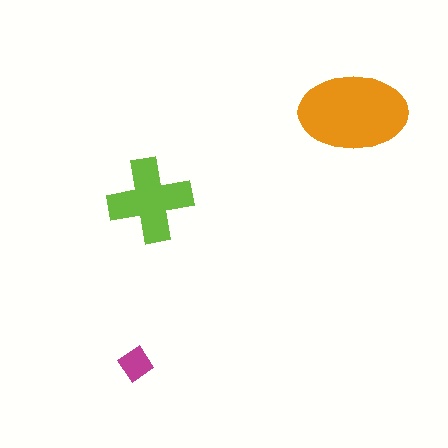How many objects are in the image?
There are 3 objects in the image.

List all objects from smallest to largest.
The magenta diamond, the lime cross, the orange ellipse.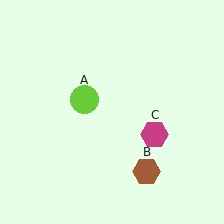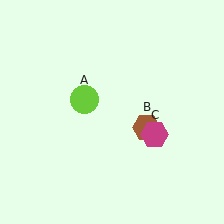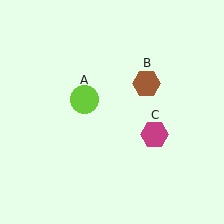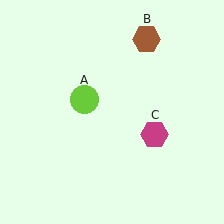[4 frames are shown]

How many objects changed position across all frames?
1 object changed position: brown hexagon (object B).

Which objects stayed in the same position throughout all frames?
Lime circle (object A) and magenta hexagon (object C) remained stationary.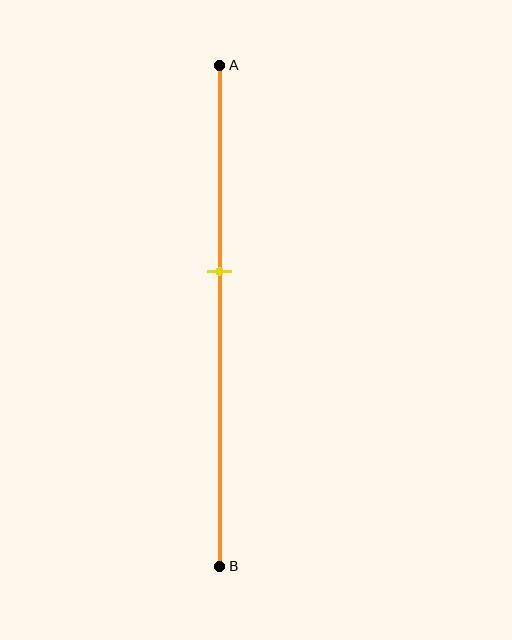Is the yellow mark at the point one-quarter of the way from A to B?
No, the mark is at about 40% from A, not at the 25% one-quarter point.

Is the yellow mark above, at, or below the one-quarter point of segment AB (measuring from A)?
The yellow mark is below the one-quarter point of segment AB.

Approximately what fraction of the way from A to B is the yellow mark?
The yellow mark is approximately 40% of the way from A to B.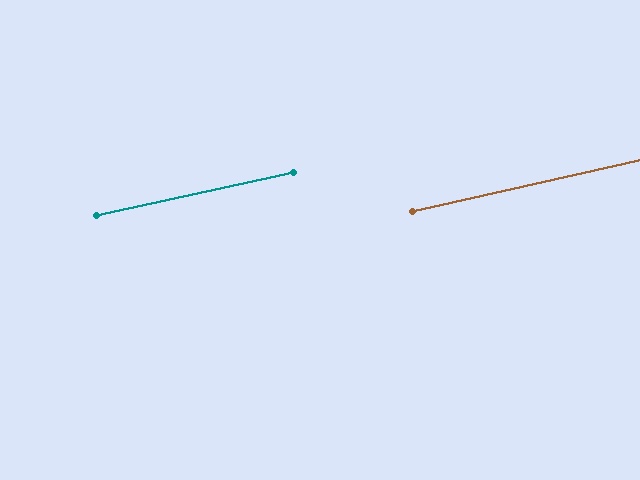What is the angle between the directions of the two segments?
Approximately 1 degree.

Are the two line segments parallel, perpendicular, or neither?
Parallel — their directions differ by only 0.6°.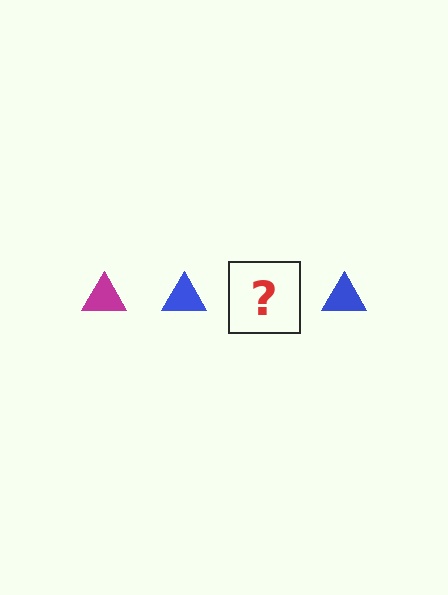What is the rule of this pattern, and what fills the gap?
The rule is that the pattern cycles through magenta, blue triangles. The gap should be filled with a magenta triangle.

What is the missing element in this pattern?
The missing element is a magenta triangle.